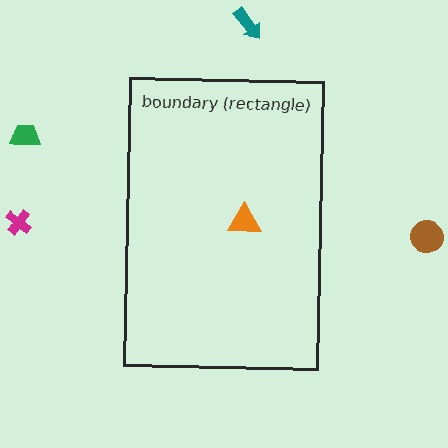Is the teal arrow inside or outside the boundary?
Outside.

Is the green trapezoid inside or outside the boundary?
Outside.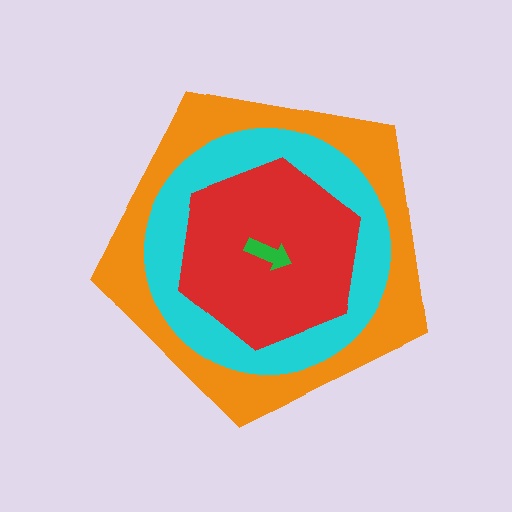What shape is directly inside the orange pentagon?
The cyan circle.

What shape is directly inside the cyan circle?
The red hexagon.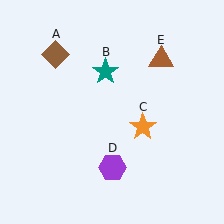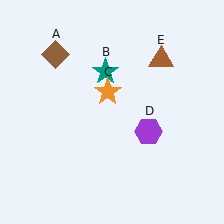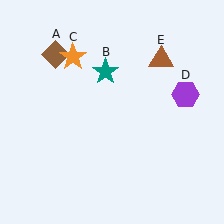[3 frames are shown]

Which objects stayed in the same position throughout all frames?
Brown diamond (object A) and teal star (object B) and brown triangle (object E) remained stationary.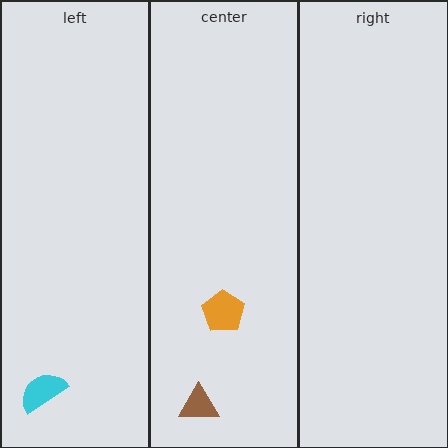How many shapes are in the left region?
1.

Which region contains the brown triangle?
The center region.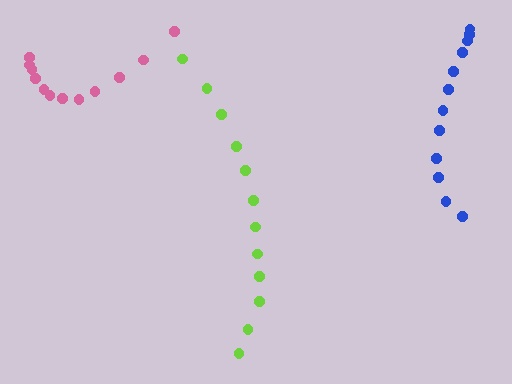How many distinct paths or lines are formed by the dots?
There are 3 distinct paths.